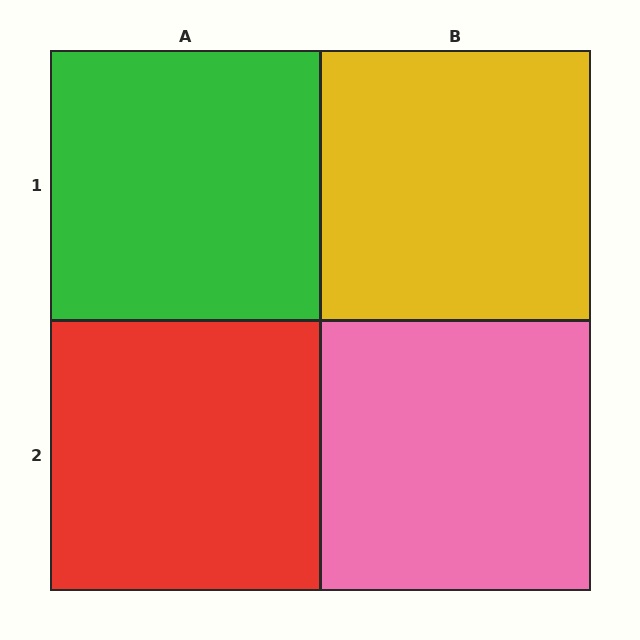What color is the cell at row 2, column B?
Pink.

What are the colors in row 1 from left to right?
Green, yellow.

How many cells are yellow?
1 cell is yellow.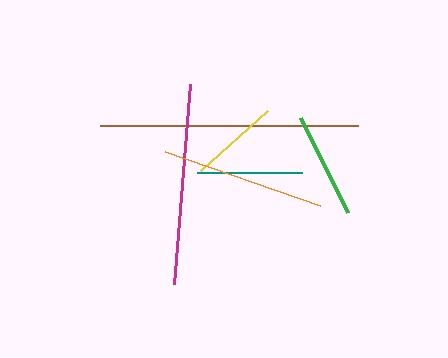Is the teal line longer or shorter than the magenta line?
The magenta line is longer than the teal line.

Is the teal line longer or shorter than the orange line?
The orange line is longer than the teal line.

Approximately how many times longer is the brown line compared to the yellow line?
The brown line is approximately 2.9 times the length of the yellow line.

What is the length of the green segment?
The green segment is approximately 106 pixels long.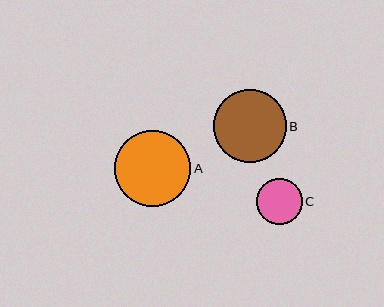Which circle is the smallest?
Circle C is the smallest with a size of approximately 46 pixels.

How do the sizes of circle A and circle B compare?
Circle A and circle B are approximately the same size.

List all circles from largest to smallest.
From largest to smallest: A, B, C.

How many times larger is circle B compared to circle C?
Circle B is approximately 1.6 times the size of circle C.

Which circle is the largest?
Circle A is the largest with a size of approximately 77 pixels.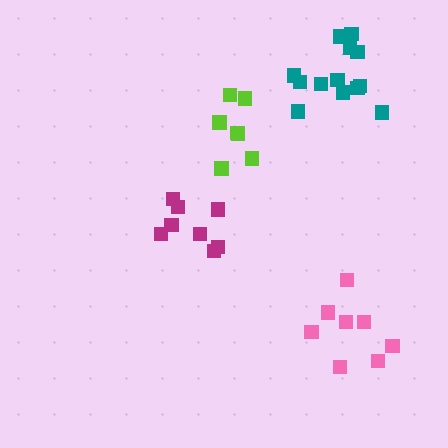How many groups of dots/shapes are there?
There are 4 groups.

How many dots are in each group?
Group 1: 8 dots, Group 2: 13 dots, Group 3: 7 dots, Group 4: 8 dots (36 total).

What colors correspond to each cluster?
The clusters are colored: pink, teal, lime, magenta.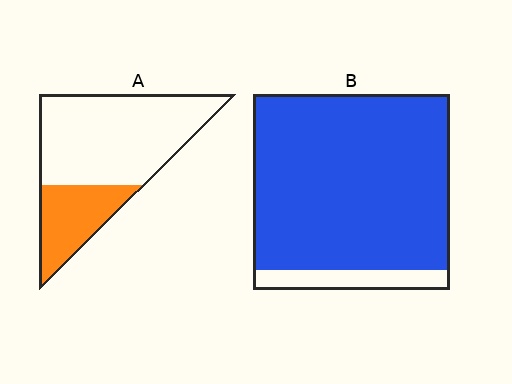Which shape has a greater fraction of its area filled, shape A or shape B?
Shape B.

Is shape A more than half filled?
No.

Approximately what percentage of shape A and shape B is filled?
A is approximately 30% and B is approximately 90%.